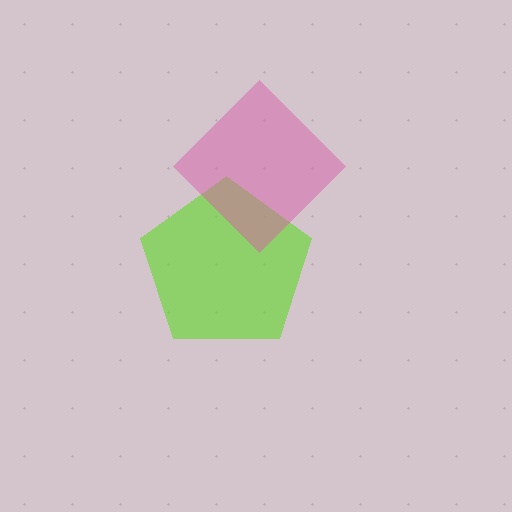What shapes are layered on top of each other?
The layered shapes are: a lime pentagon, a pink diamond.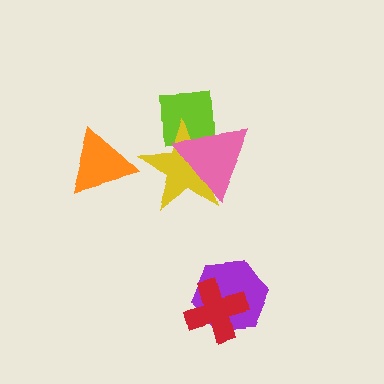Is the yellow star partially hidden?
Yes, it is partially covered by another shape.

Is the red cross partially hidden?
No, no other shape covers it.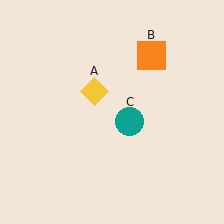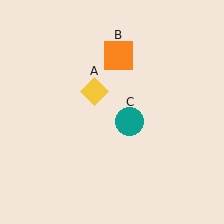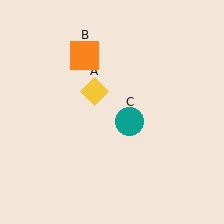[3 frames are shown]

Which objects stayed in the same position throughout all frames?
Yellow diamond (object A) and teal circle (object C) remained stationary.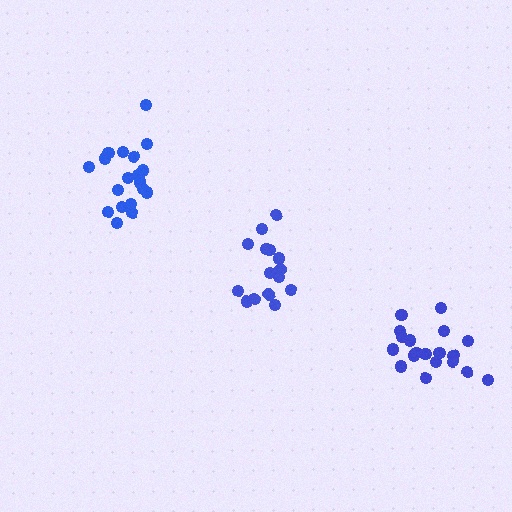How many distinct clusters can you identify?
There are 3 distinct clusters.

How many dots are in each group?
Group 1: 19 dots, Group 2: 15 dots, Group 3: 20 dots (54 total).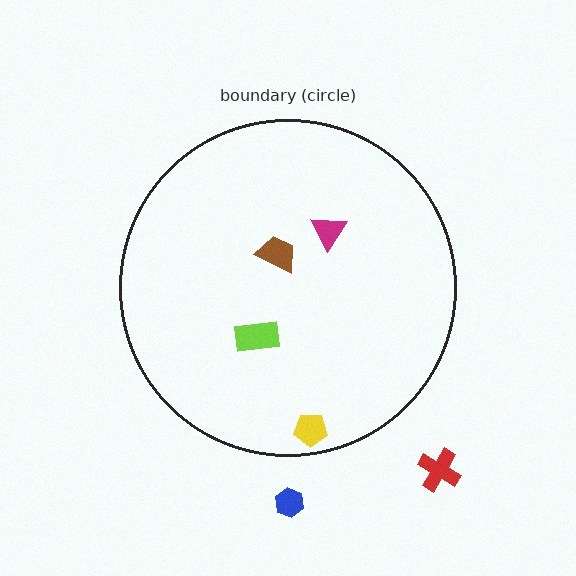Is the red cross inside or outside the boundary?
Outside.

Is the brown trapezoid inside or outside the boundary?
Inside.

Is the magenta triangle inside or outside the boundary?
Inside.